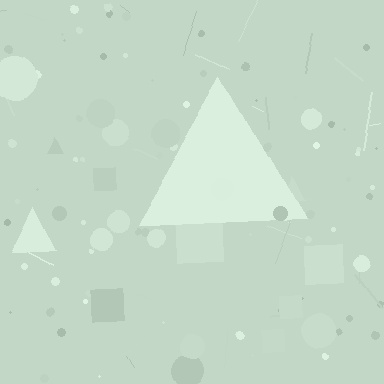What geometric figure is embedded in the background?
A triangle is embedded in the background.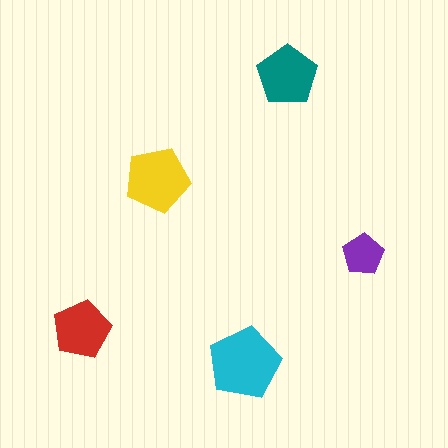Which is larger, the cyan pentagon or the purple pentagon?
The cyan one.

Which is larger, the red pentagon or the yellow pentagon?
The yellow one.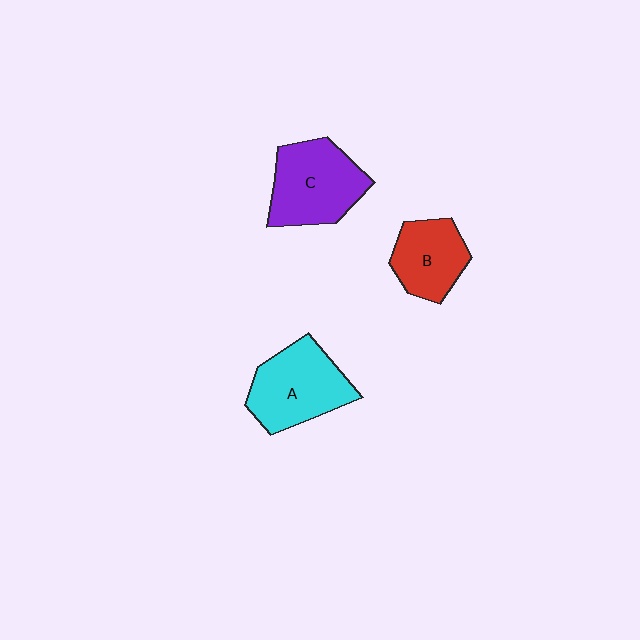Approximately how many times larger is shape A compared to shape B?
Approximately 1.4 times.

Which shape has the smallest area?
Shape B (red).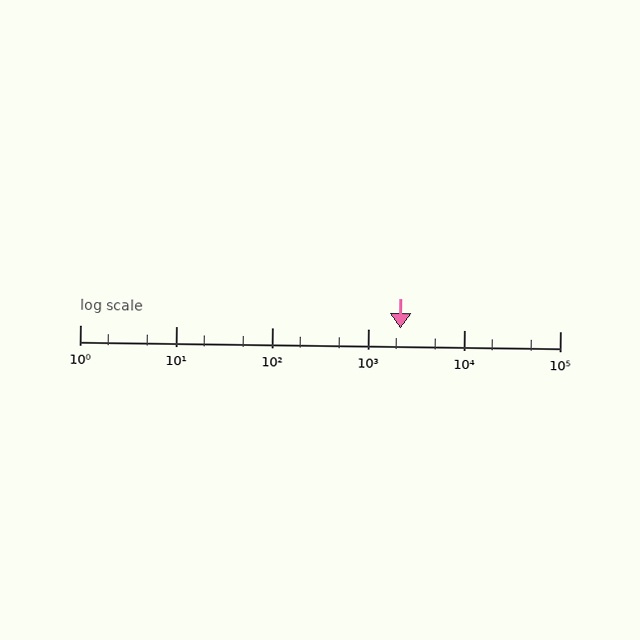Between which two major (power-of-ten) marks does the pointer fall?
The pointer is between 1000 and 10000.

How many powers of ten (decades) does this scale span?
The scale spans 5 decades, from 1 to 100000.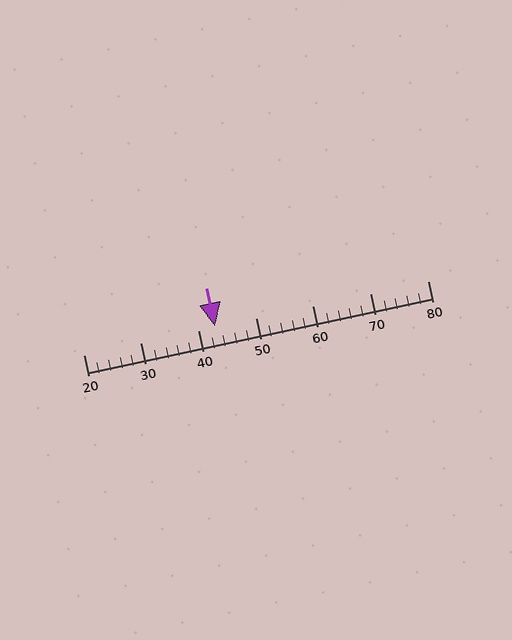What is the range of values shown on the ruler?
The ruler shows values from 20 to 80.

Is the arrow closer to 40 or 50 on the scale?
The arrow is closer to 40.